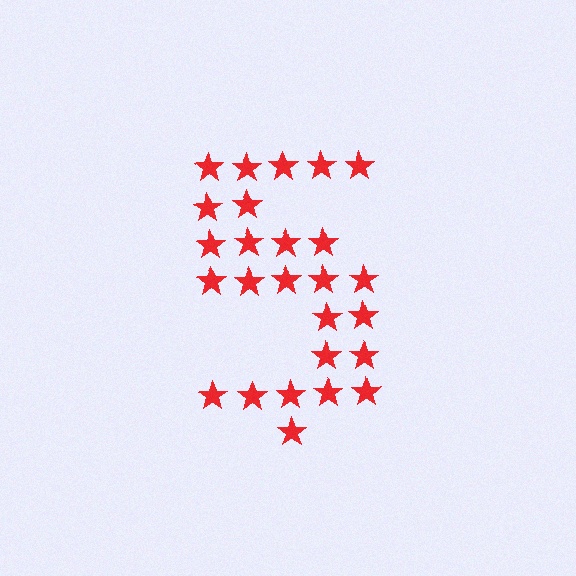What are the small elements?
The small elements are stars.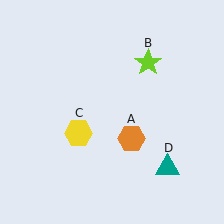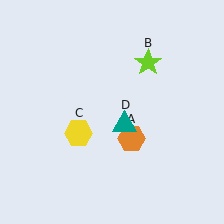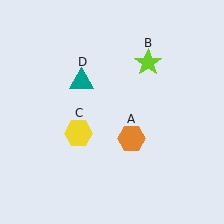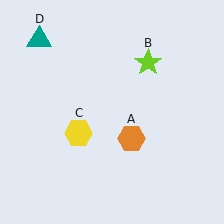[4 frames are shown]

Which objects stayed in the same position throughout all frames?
Orange hexagon (object A) and lime star (object B) and yellow hexagon (object C) remained stationary.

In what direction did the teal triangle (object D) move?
The teal triangle (object D) moved up and to the left.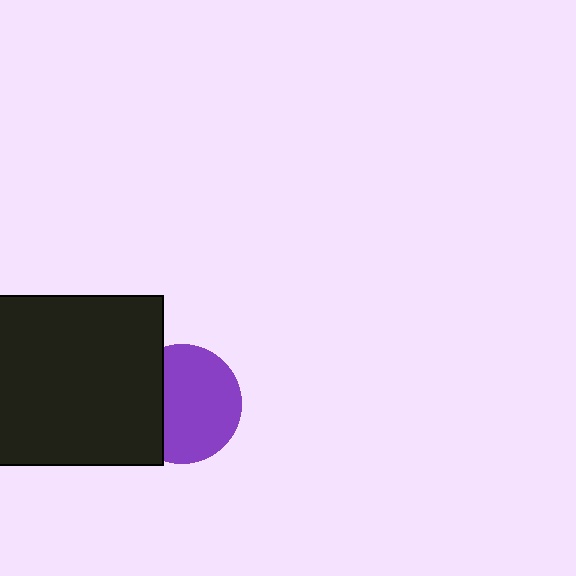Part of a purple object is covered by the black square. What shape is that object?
It is a circle.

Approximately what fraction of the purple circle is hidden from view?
Roughly 31% of the purple circle is hidden behind the black square.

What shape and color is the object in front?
The object in front is a black square.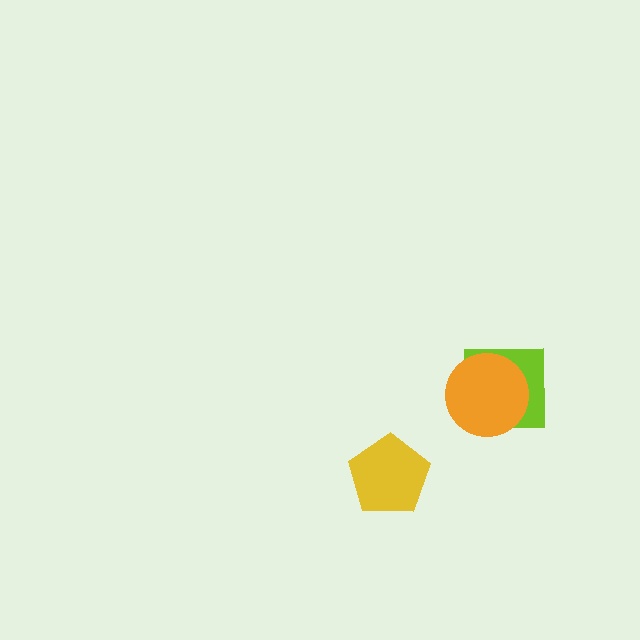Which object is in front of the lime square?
The orange circle is in front of the lime square.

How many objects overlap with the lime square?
1 object overlaps with the lime square.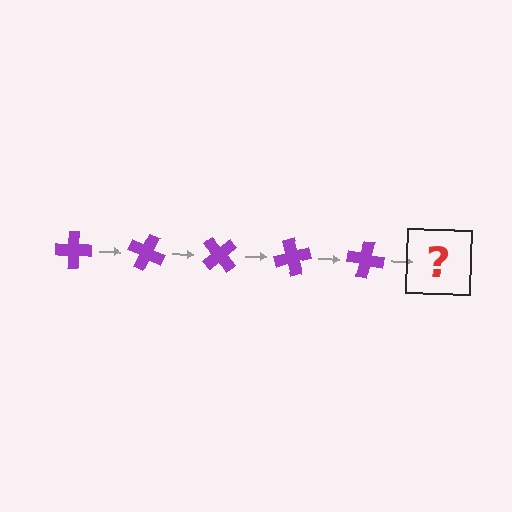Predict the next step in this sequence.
The next step is a purple cross rotated 125 degrees.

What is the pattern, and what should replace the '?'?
The pattern is that the cross rotates 25 degrees each step. The '?' should be a purple cross rotated 125 degrees.